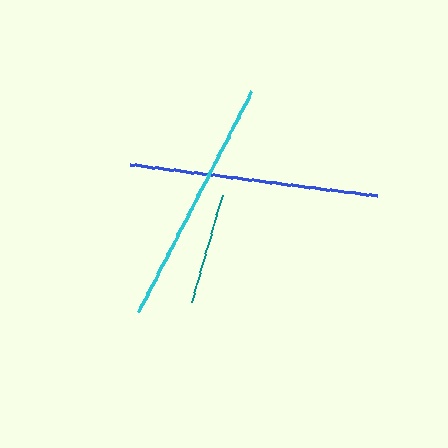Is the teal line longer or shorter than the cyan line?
The cyan line is longer than the teal line.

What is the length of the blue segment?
The blue segment is approximately 248 pixels long.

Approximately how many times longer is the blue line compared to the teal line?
The blue line is approximately 2.2 times the length of the teal line.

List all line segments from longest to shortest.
From longest to shortest: blue, cyan, teal.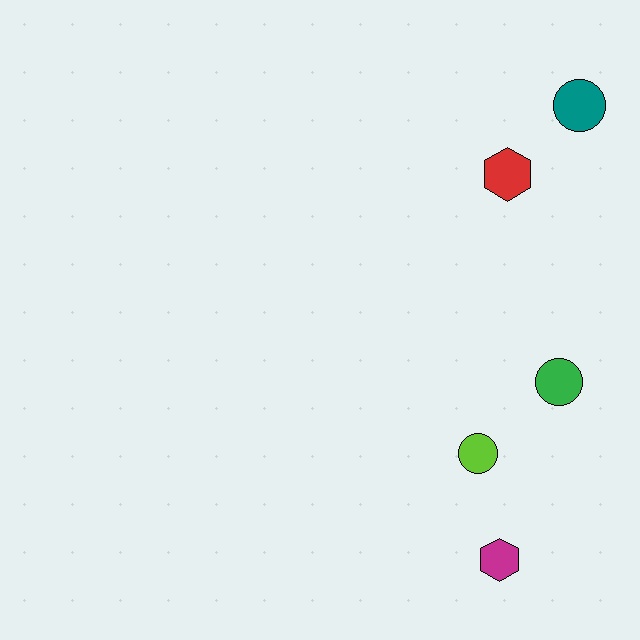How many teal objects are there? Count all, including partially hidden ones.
There is 1 teal object.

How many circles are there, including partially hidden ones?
There are 3 circles.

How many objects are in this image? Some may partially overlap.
There are 5 objects.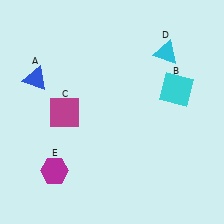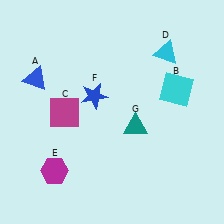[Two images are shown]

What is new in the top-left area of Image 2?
A blue star (F) was added in the top-left area of Image 2.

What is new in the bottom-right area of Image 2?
A teal triangle (G) was added in the bottom-right area of Image 2.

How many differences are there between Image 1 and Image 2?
There are 2 differences between the two images.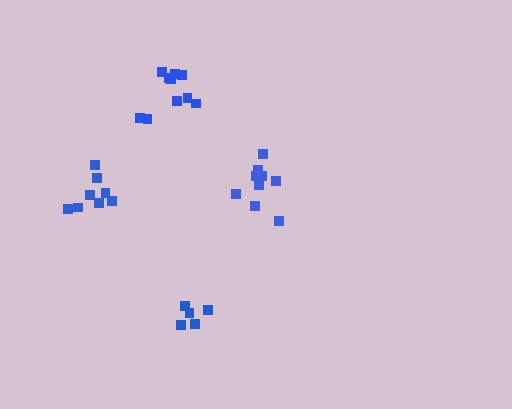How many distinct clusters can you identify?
There are 4 distinct clusters.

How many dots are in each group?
Group 1: 8 dots, Group 2: 9 dots, Group 3: 10 dots, Group 4: 5 dots (32 total).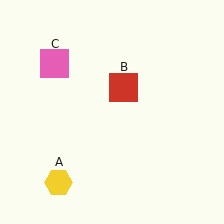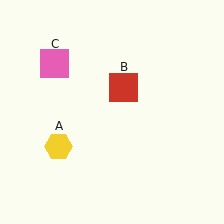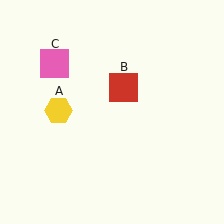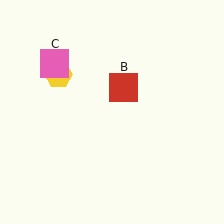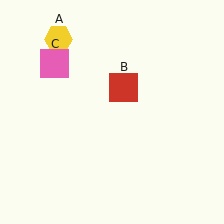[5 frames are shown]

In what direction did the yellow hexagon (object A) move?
The yellow hexagon (object A) moved up.